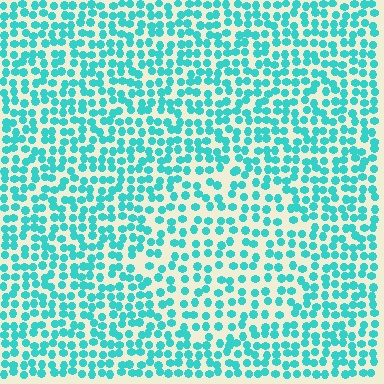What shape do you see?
I see a circle.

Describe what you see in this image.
The image contains small cyan elements arranged at two different densities. A circle-shaped region is visible where the elements are less densely packed than the surrounding area.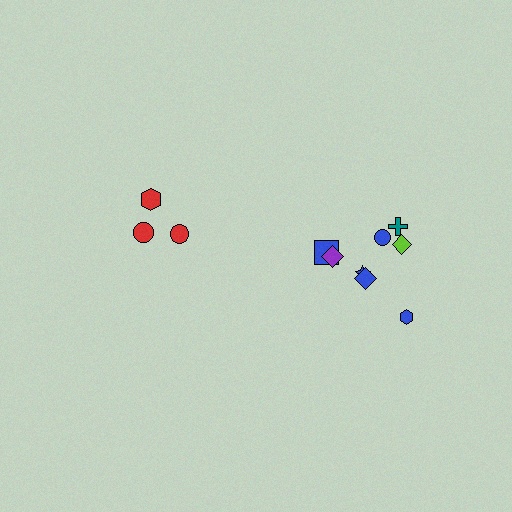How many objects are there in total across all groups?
There are 11 objects.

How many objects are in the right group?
There are 8 objects.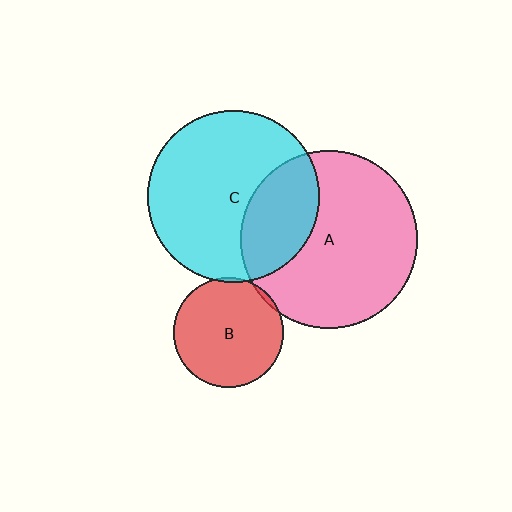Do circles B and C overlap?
Yes.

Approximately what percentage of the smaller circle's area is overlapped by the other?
Approximately 5%.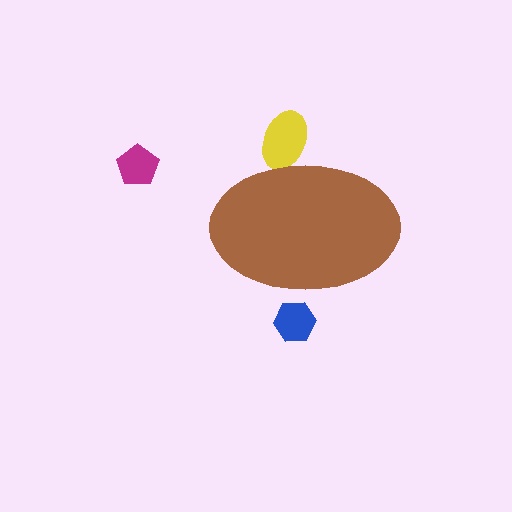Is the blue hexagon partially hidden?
Yes, the blue hexagon is partially hidden behind the brown ellipse.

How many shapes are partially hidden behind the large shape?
2 shapes are partially hidden.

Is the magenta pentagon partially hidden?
No, the magenta pentagon is fully visible.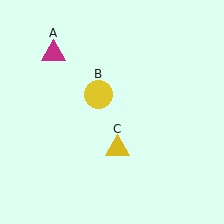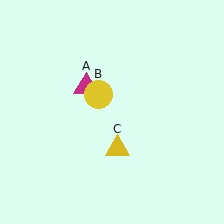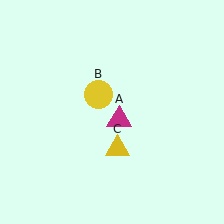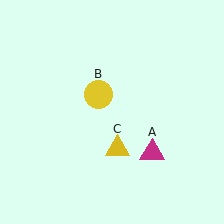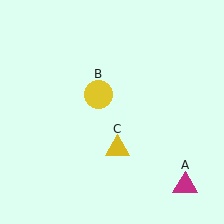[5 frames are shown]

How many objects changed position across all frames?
1 object changed position: magenta triangle (object A).